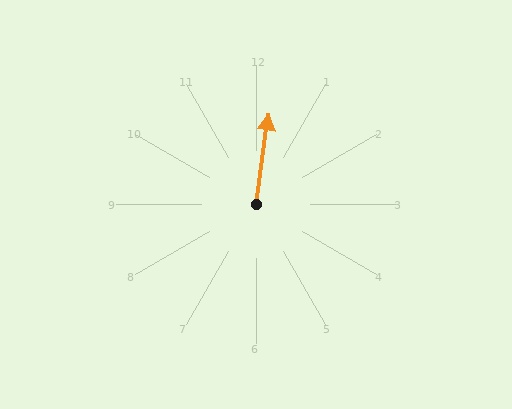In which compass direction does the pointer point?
North.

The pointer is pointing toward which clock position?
Roughly 12 o'clock.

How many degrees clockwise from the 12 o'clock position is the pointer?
Approximately 8 degrees.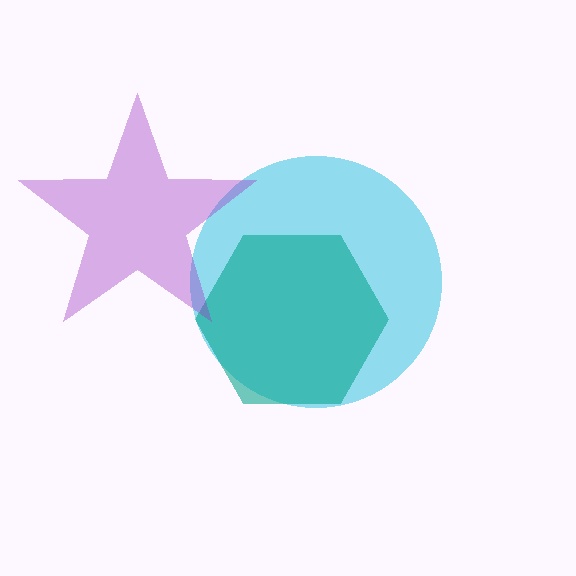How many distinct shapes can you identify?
There are 3 distinct shapes: a cyan circle, a teal hexagon, a purple star.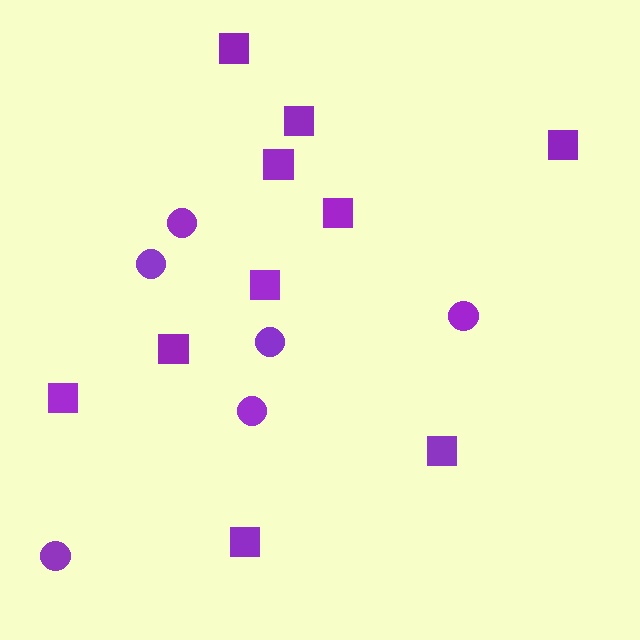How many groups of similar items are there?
There are 2 groups: one group of squares (10) and one group of circles (6).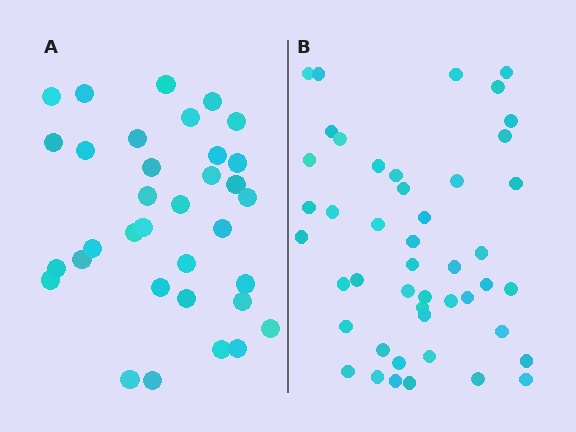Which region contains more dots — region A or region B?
Region B (the right region) has more dots.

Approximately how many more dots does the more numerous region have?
Region B has roughly 12 or so more dots than region A.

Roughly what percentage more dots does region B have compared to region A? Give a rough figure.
About 35% more.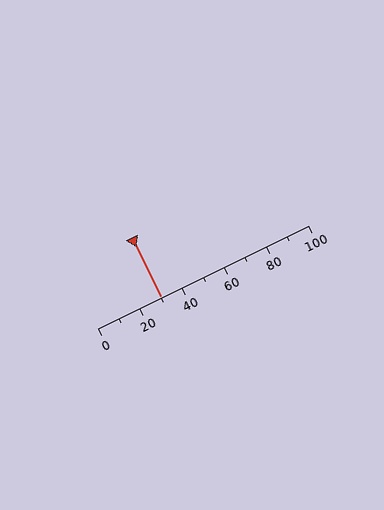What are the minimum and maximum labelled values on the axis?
The axis runs from 0 to 100.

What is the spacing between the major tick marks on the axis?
The major ticks are spaced 20 apart.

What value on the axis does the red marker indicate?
The marker indicates approximately 30.